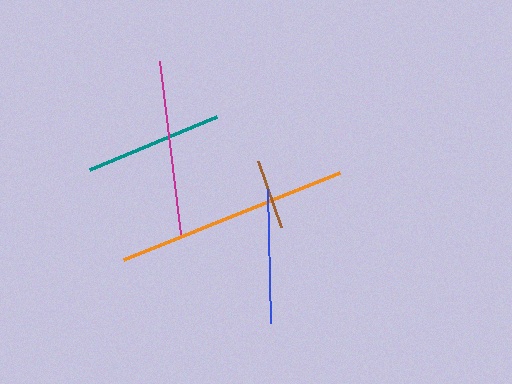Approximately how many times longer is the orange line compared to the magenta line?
The orange line is approximately 1.3 times the length of the magenta line.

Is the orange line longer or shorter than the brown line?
The orange line is longer than the brown line.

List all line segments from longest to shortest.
From longest to shortest: orange, magenta, teal, blue, brown.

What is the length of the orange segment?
The orange segment is approximately 233 pixels long.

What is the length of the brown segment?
The brown segment is approximately 70 pixels long.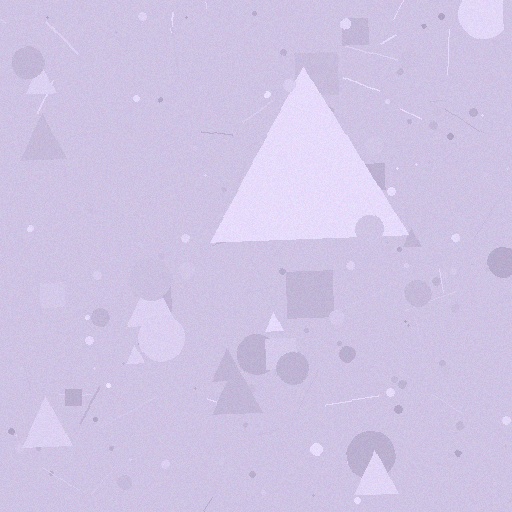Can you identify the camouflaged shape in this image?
The camouflaged shape is a triangle.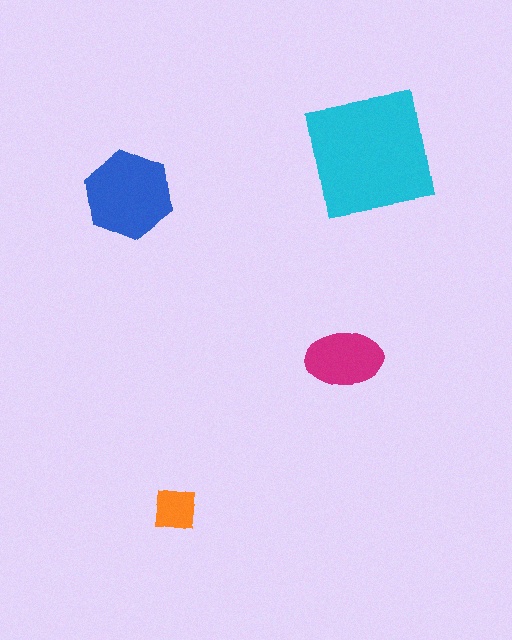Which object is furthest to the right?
The cyan square is rightmost.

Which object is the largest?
The cyan square.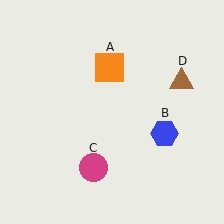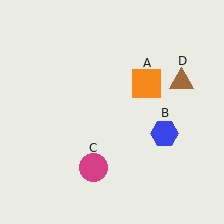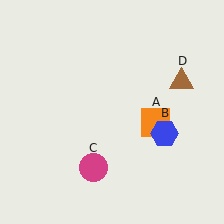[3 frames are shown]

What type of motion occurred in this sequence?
The orange square (object A) rotated clockwise around the center of the scene.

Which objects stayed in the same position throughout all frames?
Blue hexagon (object B) and magenta circle (object C) and brown triangle (object D) remained stationary.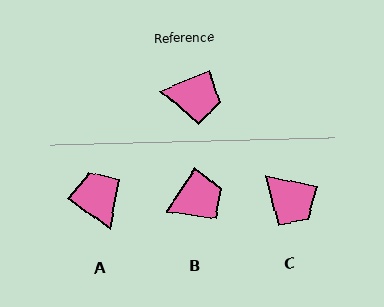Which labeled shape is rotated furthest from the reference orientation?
A, about 121 degrees away.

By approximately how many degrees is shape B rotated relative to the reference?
Approximately 33 degrees counter-clockwise.